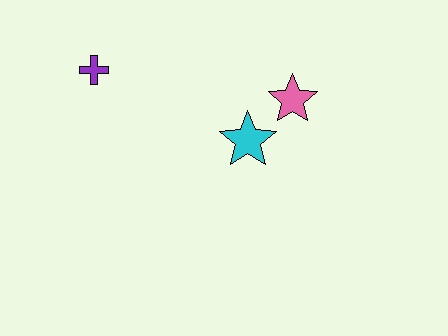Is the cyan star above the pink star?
No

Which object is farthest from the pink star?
The purple cross is farthest from the pink star.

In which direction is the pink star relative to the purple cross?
The pink star is to the right of the purple cross.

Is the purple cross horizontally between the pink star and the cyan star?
No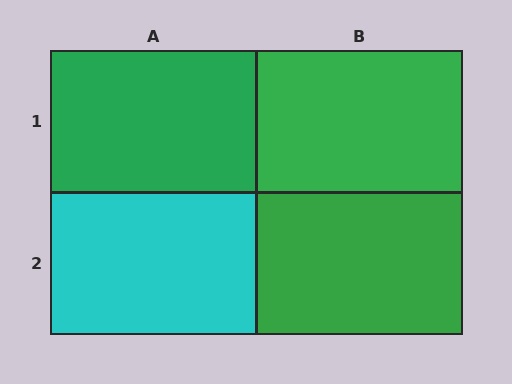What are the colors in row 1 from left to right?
Green, green.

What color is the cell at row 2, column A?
Cyan.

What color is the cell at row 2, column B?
Green.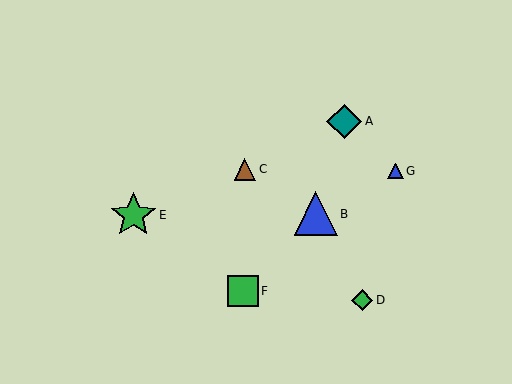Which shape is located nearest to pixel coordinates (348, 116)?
The teal diamond (labeled A) at (344, 121) is nearest to that location.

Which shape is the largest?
The green star (labeled E) is the largest.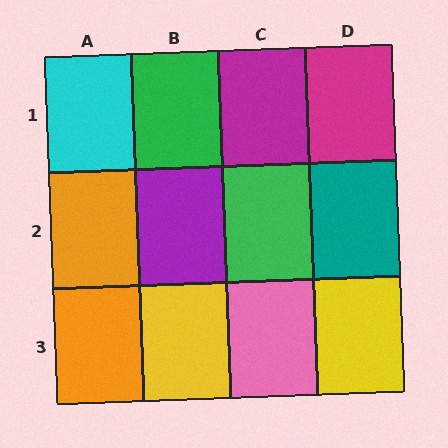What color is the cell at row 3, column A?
Orange.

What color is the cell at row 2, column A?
Orange.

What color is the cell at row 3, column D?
Yellow.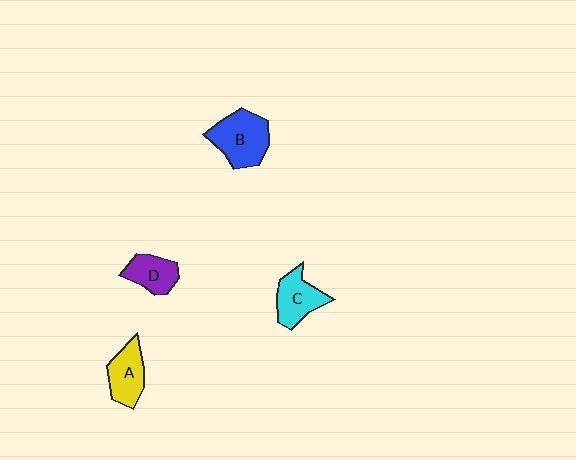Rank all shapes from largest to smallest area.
From largest to smallest: B (blue), C (cyan), A (yellow), D (purple).